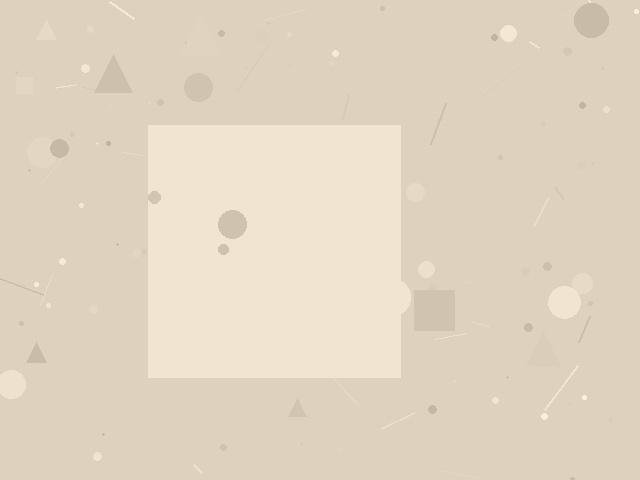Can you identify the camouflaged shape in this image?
The camouflaged shape is a square.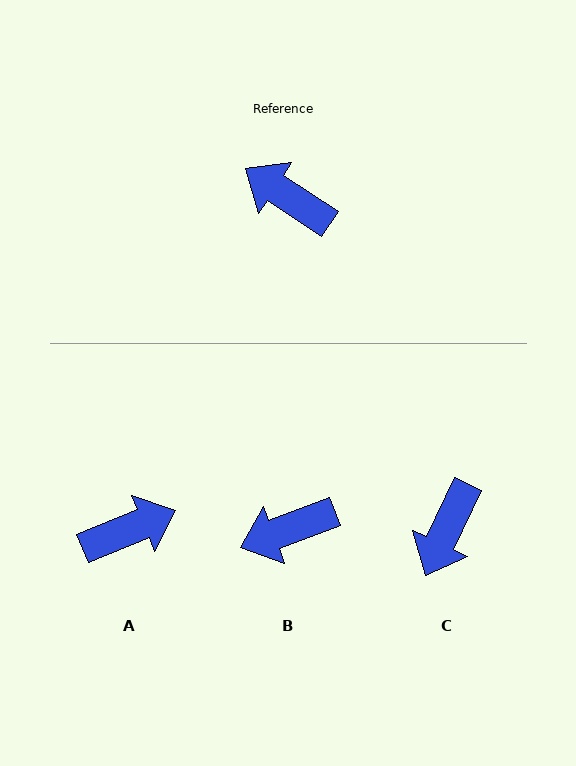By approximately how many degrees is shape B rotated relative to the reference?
Approximately 54 degrees counter-clockwise.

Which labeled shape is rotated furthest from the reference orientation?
A, about 125 degrees away.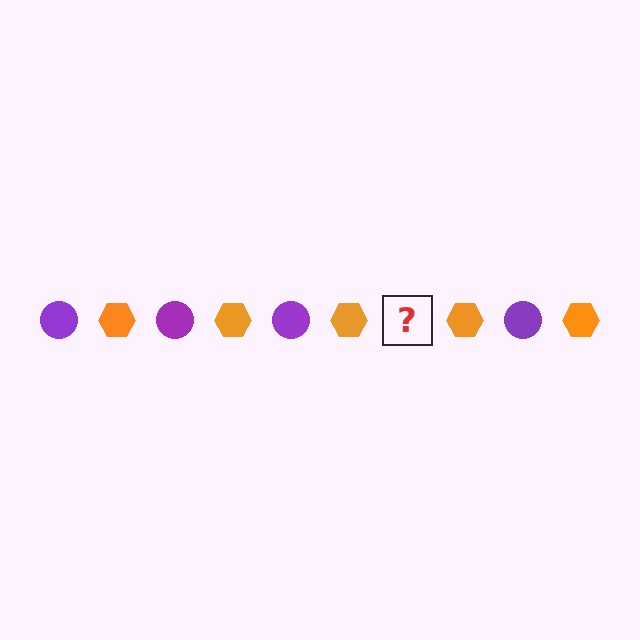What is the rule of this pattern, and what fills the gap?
The rule is that the pattern alternates between purple circle and orange hexagon. The gap should be filled with a purple circle.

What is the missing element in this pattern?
The missing element is a purple circle.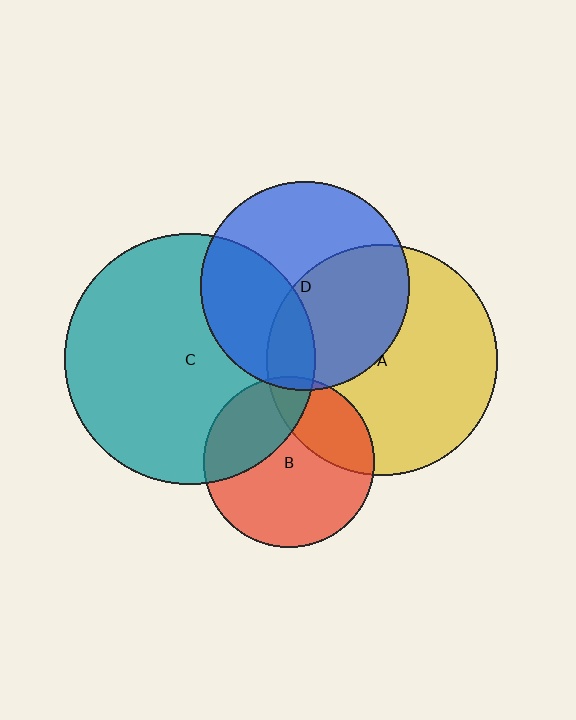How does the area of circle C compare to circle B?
Approximately 2.2 times.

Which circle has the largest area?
Circle C (teal).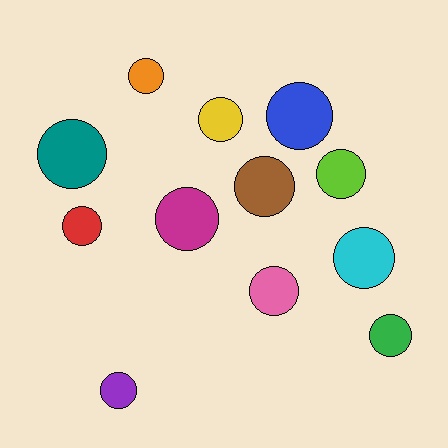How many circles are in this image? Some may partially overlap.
There are 12 circles.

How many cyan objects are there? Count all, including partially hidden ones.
There is 1 cyan object.